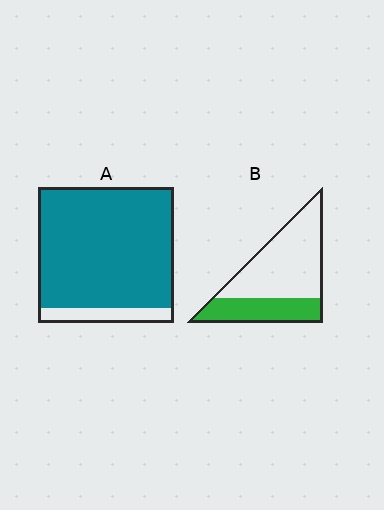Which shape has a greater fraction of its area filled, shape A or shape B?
Shape A.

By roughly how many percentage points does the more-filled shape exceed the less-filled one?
By roughly 55 percentage points (A over B).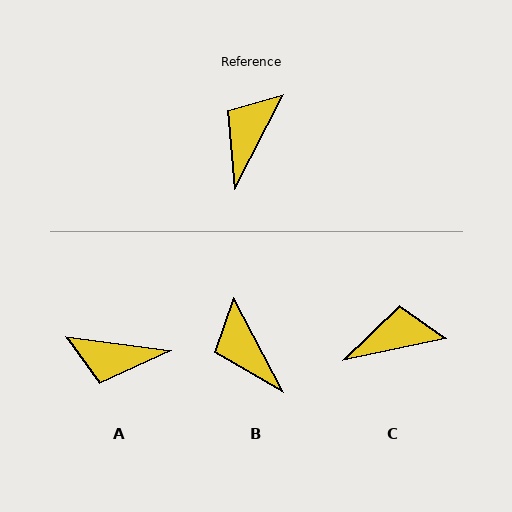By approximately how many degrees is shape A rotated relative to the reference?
Approximately 109 degrees counter-clockwise.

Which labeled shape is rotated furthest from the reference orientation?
A, about 109 degrees away.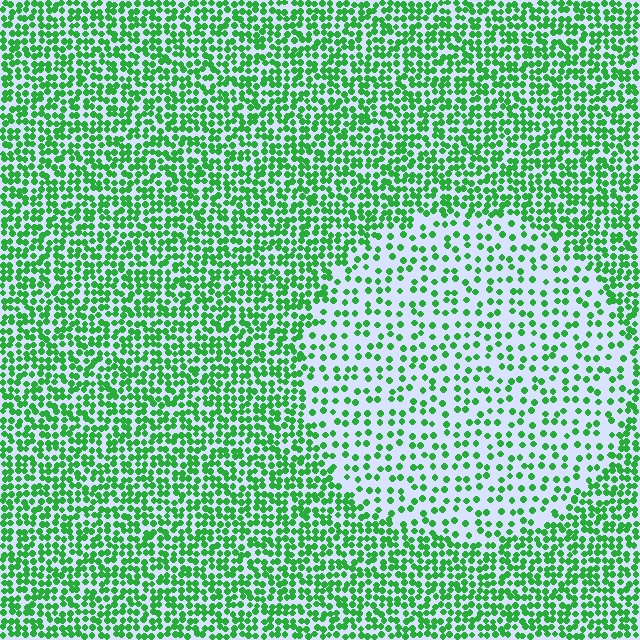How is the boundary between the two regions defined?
The boundary is defined by a change in element density (approximately 2.2x ratio). All elements are the same color, size, and shape.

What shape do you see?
I see a circle.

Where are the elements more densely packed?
The elements are more densely packed outside the circle boundary.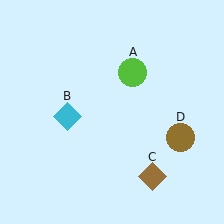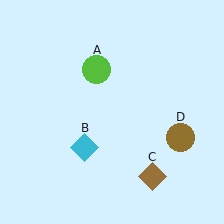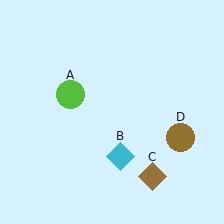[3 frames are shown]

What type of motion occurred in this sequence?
The lime circle (object A), cyan diamond (object B) rotated counterclockwise around the center of the scene.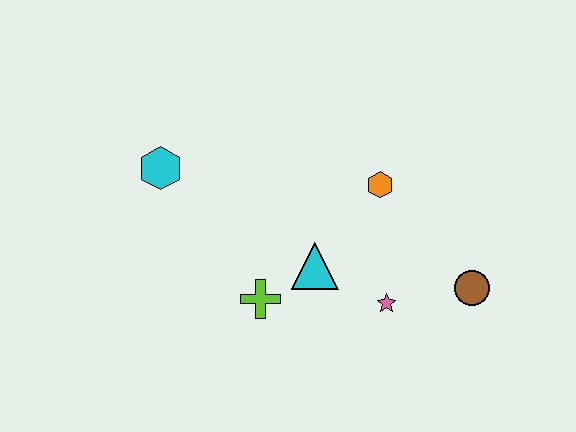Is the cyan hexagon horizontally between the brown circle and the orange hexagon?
No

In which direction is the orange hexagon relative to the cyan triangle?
The orange hexagon is above the cyan triangle.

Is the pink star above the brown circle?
No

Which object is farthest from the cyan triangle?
The cyan hexagon is farthest from the cyan triangle.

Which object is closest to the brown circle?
The pink star is closest to the brown circle.